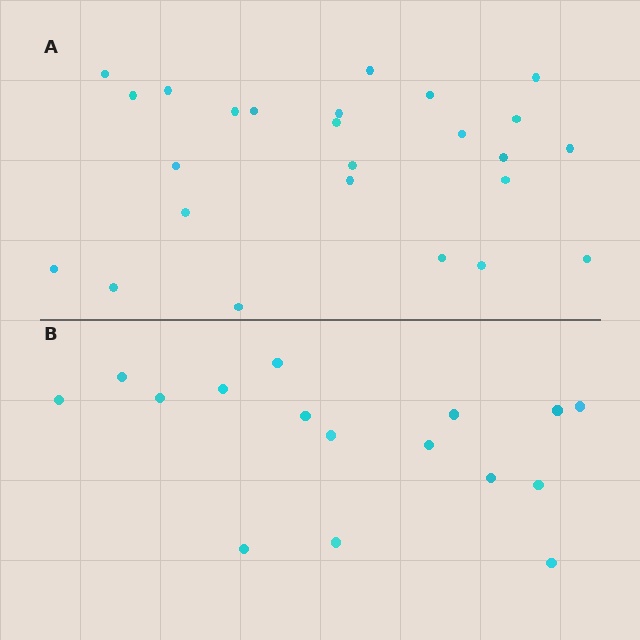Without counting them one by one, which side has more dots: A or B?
Region A (the top region) has more dots.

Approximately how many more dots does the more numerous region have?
Region A has roughly 8 or so more dots than region B.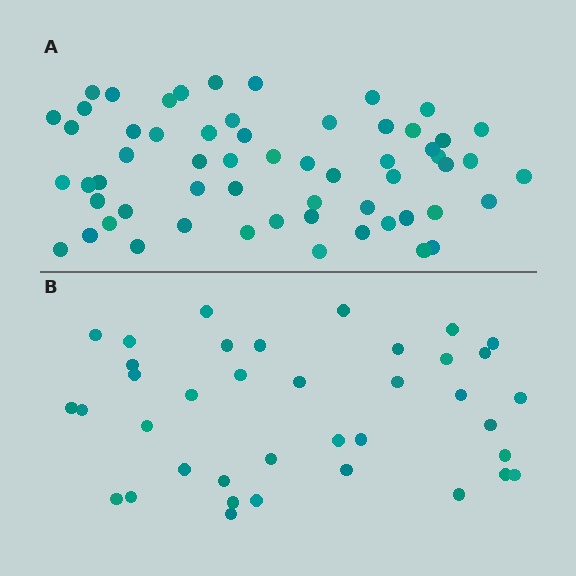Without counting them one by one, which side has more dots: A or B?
Region A (the top region) has more dots.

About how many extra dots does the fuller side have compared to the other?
Region A has approximately 20 more dots than region B.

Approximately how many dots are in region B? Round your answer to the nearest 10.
About 40 dots. (The exact count is 38, which rounds to 40.)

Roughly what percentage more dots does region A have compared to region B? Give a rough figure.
About 55% more.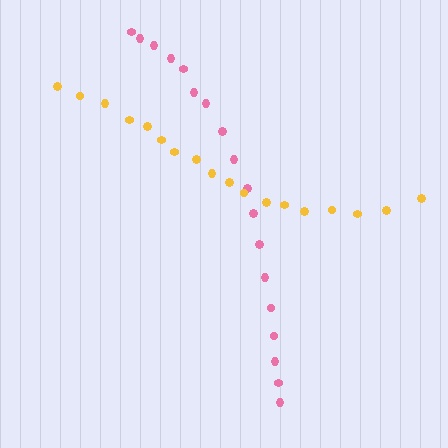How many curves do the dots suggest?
There are 2 distinct paths.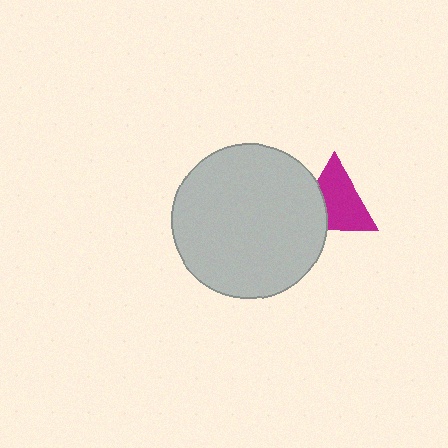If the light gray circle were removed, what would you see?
You would see the complete magenta triangle.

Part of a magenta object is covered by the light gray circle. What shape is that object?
It is a triangle.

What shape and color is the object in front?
The object in front is a light gray circle.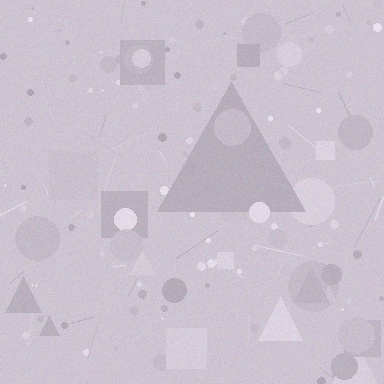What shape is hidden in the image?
A triangle is hidden in the image.